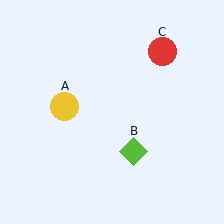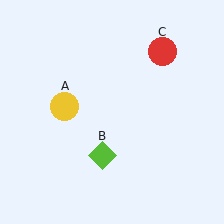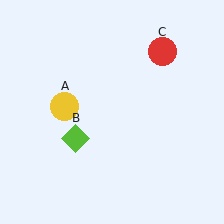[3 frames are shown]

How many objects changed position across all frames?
1 object changed position: lime diamond (object B).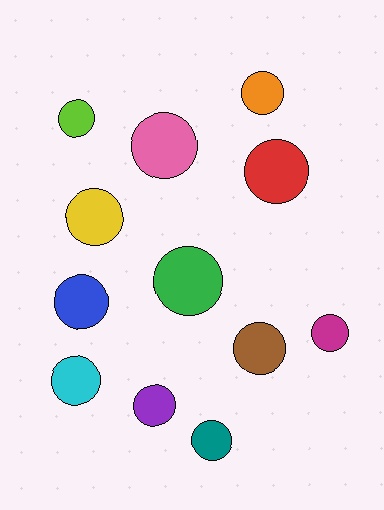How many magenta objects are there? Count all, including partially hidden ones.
There is 1 magenta object.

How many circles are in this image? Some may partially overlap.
There are 12 circles.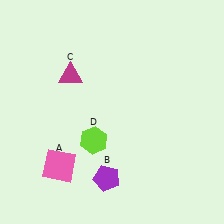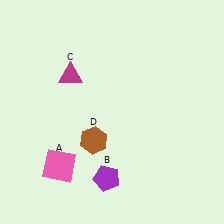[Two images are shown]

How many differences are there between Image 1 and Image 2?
There is 1 difference between the two images.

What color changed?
The hexagon (D) changed from lime in Image 1 to brown in Image 2.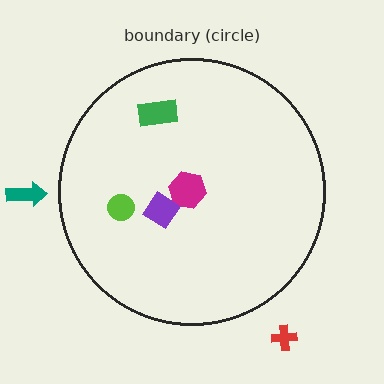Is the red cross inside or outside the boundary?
Outside.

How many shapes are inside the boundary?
4 inside, 2 outside.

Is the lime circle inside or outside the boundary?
Inside.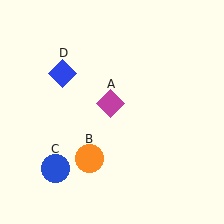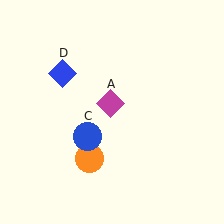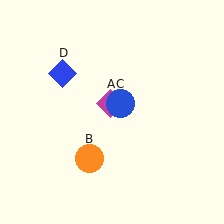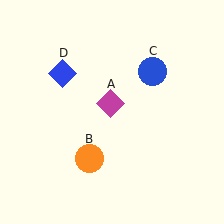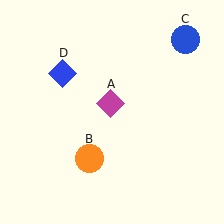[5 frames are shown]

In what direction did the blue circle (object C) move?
The blue circle (object C) moved up and to the right.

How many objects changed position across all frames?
1 object changed position: blue circle (object C).